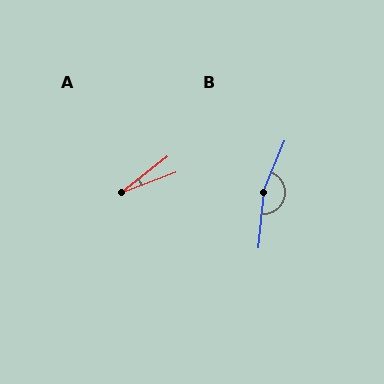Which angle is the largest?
B, at approximately 163 degrees.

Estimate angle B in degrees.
Approximately 163 degrees.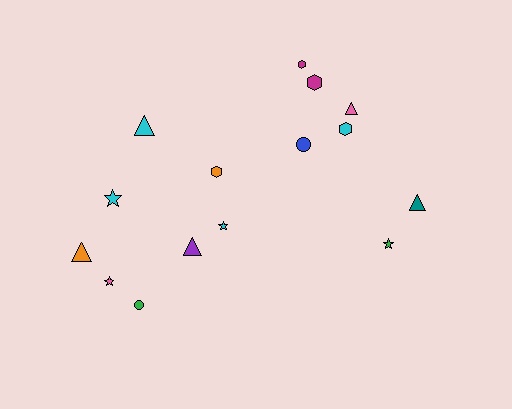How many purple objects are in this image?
There is 1 purple object.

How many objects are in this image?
There are 15 objects.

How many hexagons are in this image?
There are 4 hexagons.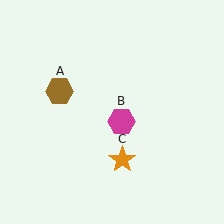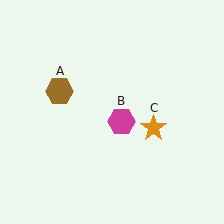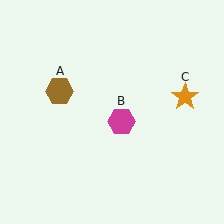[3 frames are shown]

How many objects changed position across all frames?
1 object changed position: orange star (object C).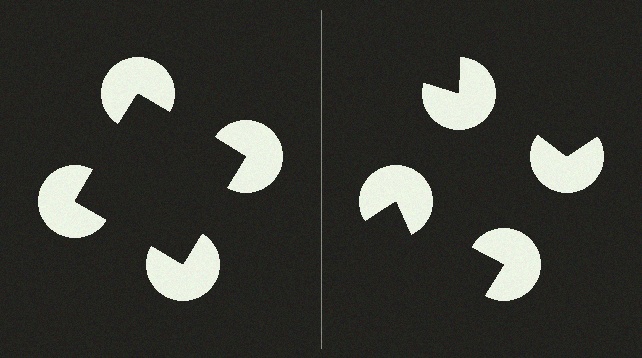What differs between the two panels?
The pac-man discs are positioned identically on both sides; only the wedge orientations differ. On the left they align to a square; on the right they are misaligned.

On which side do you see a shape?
An illusory square appears on the left side. On the right side the wedge cuts are rotated, so no coherent shape forms.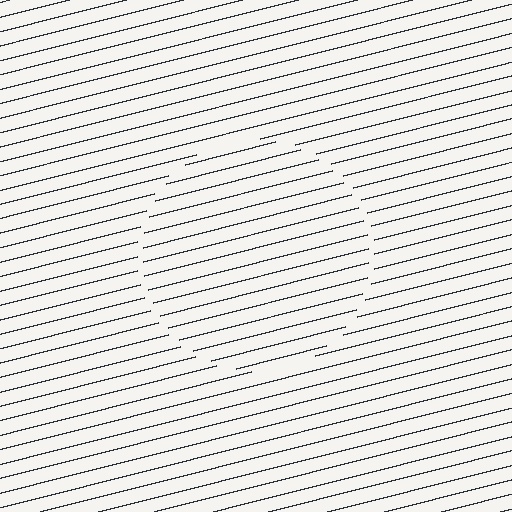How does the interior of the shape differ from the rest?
The interior of the shape contains the same grating, shifted by half a period — the contour is defined by the phase discontinuity where line-ends from the inner and outer gratings abut.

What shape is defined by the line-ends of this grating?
An illusory circle. The interior of the shape contains the same grating, shifted by half a period — the contour is defined by the phase discontinuity where line-ends from the inner and outer gratings abut.